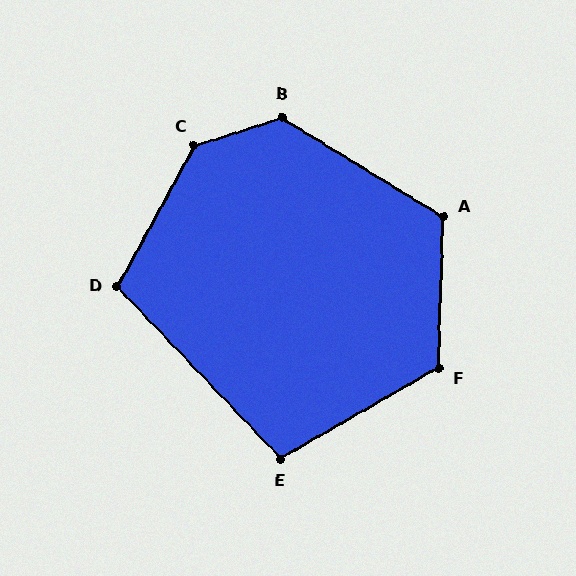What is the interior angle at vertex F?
Approximately 121 degrees (obtuse).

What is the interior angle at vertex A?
Approximately 120 degrees (obtuse).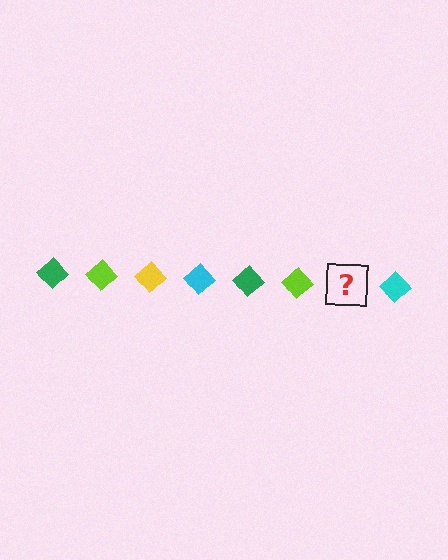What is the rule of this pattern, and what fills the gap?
The rule is that the pattern cycles through green, lime, yellow, cyan diamonds. The gap should be filled with a yellow diamond.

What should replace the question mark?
The question mark should be replaced with a yellow diamond.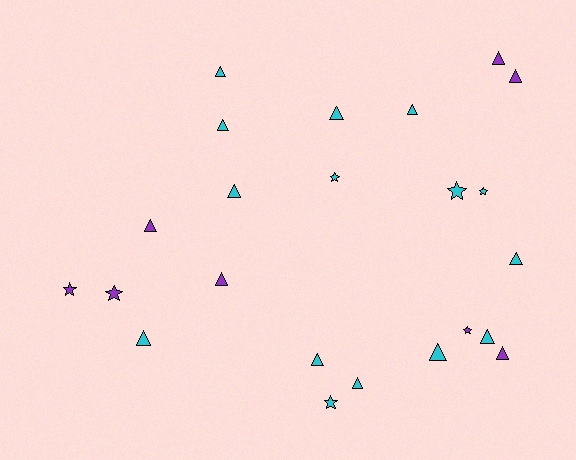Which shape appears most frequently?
Triangle, with 16 objects.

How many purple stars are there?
There are 3 purple stars.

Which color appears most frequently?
Cyan, with 15 objects.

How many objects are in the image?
There are 23 objects.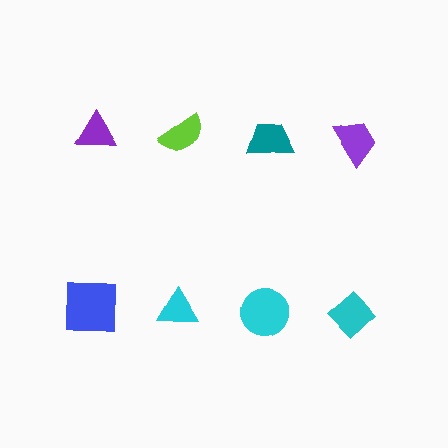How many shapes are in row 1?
4 shapes.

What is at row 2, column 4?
A cyan diamond.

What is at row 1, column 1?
A purple triangle.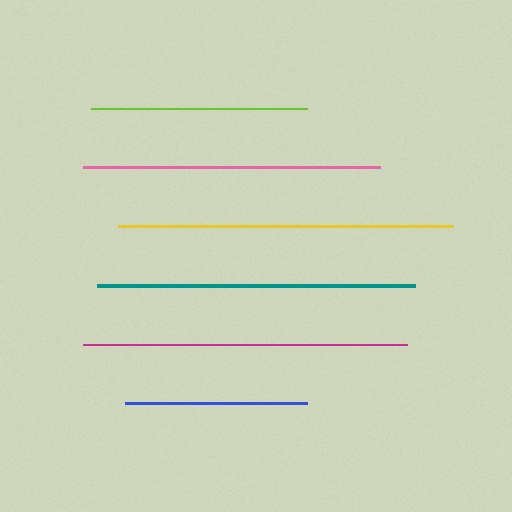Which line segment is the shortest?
The blue line is the shortest at approximately 182 pixels.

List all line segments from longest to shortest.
From longest to shortest: yellow, magenta, teal, pink, lime, blue.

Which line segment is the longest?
The yellow line is the longest at approximately 335 pixels.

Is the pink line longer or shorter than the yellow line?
The yellow line is longer than the pink line.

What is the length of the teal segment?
The teal segment is approximately 318 pixels long.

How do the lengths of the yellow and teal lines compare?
The yellow and teal lines are approximately the same length.